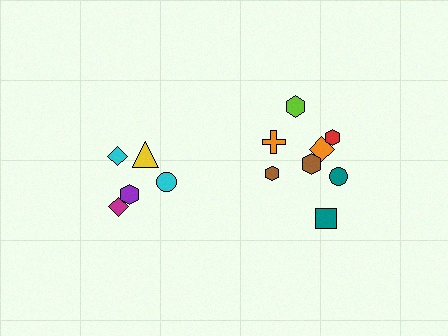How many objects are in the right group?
There are 8 objects.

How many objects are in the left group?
There are 6 objects.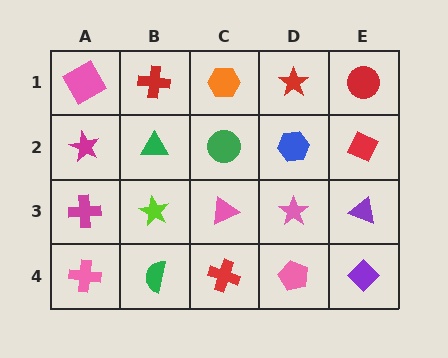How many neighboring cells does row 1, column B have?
3.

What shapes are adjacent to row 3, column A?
A magenta star (row 2, column A), a pink cross (row 4, column A), a lime star (row 3, column B).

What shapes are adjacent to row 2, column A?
A pink square (row 1, column A), a magenta cross (row 3, column A), a green triangle (row 2, column B).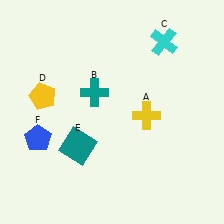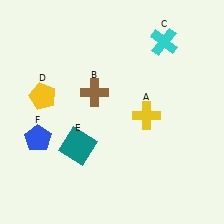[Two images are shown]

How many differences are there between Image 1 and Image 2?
There is 1 difference between the two images.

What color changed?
The cross (B) changed from teal in Image 1 to brown in Image 2.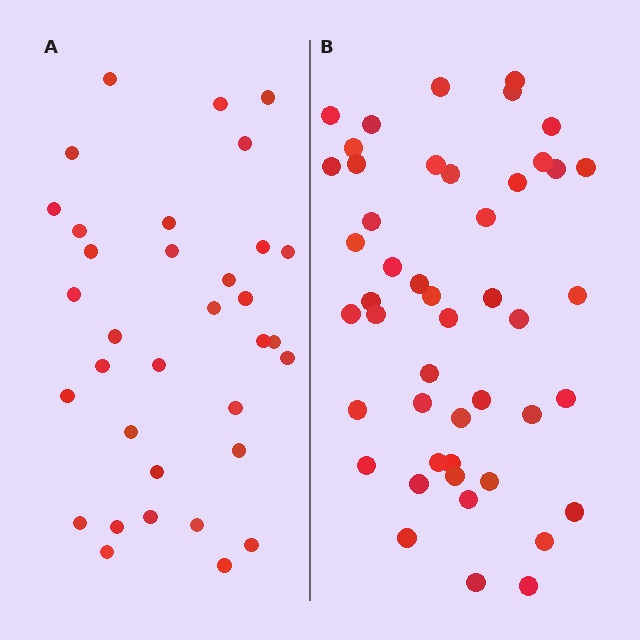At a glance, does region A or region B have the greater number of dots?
Region B (the right region) has more dots.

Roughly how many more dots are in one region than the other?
Region B has approximately 15 more dots than region A.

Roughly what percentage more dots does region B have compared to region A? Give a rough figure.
About 40% more.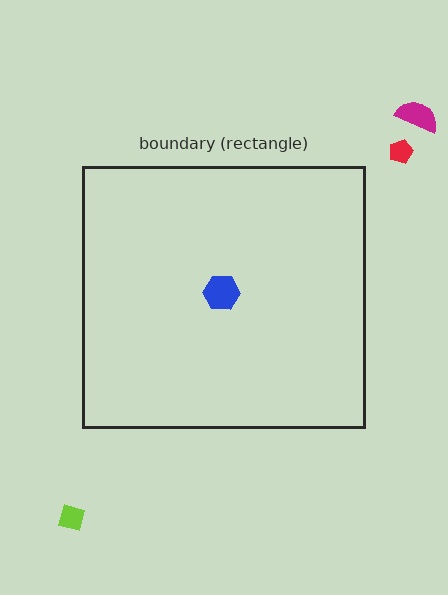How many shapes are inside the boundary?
1 inside, 3 outside.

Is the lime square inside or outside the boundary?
Outside.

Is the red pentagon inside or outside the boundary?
Outside.